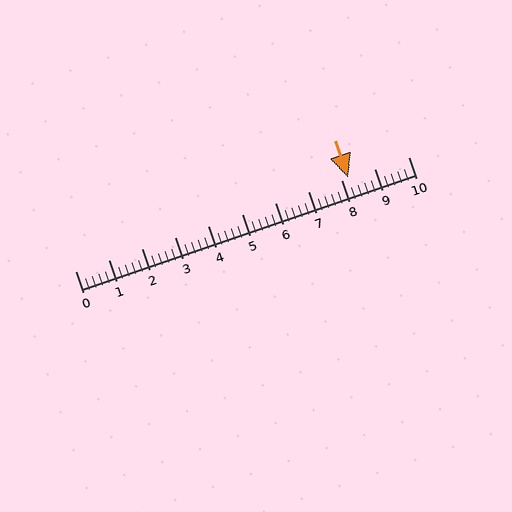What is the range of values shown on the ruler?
The ruler shows values from 0 to 10.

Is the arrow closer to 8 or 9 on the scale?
The arrow is closer to 8.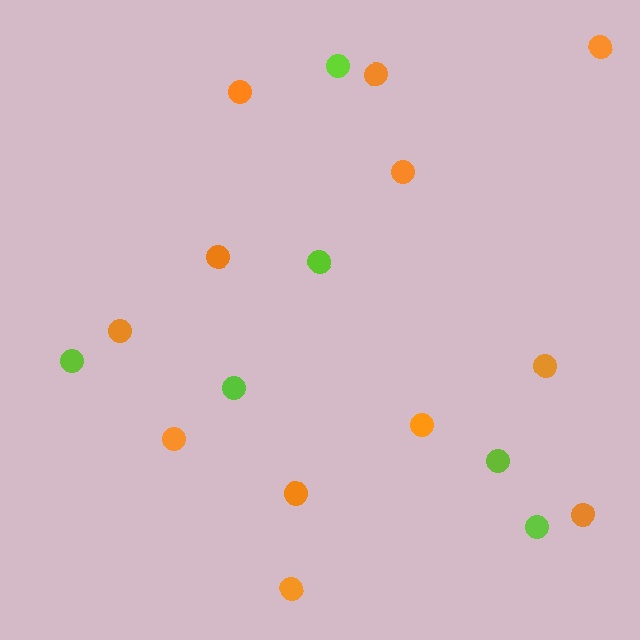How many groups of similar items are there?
There are 2 groups: one group of orange circles (12) and one group of lime circles (6).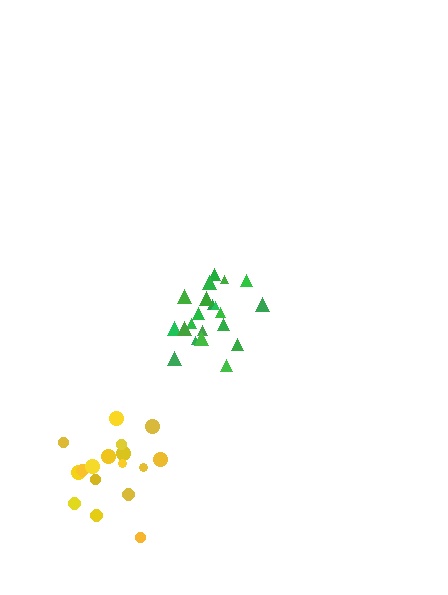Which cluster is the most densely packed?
Green.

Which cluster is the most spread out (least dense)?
Yellow.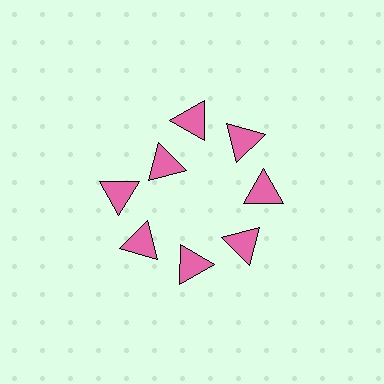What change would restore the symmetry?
The symmetry would be restored by moving it outward, back onto the ring so that all 8 triangles sit at equal angles and equal distance from the center.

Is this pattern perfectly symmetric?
No. The 8 pink triangles are arranged in a ring, but one element near the 10 o'clock position is pulled inward toward the center, breaking the 8-fold rotational symmetry.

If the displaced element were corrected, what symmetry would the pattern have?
It would have 8-fold rotational symmetry — the pattern would map onto itself every 45 degrees.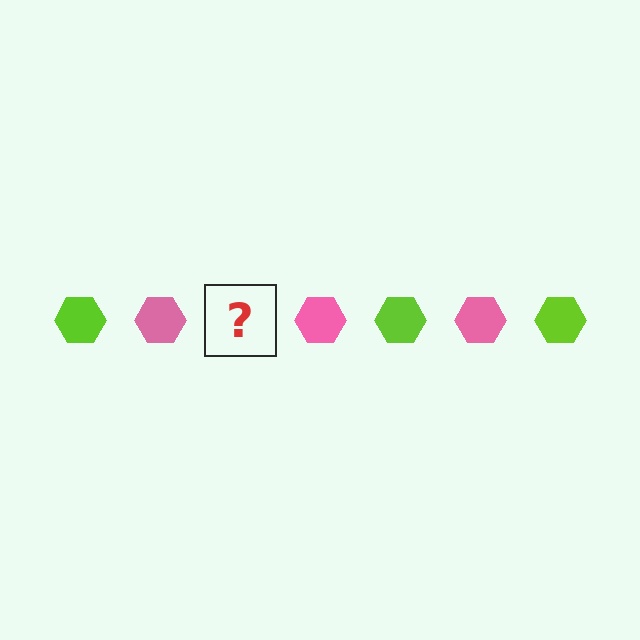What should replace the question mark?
The question mark should be replaced with a lime hexagon.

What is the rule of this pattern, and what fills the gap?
The rule is that the pattern cycles through lime, pink hexagons. The gap should be filled with a lime hexagon.